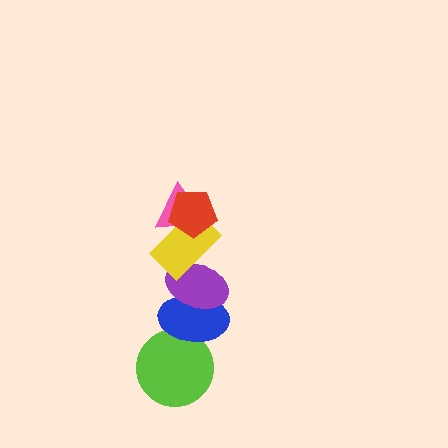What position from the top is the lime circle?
The lime circle is 6th from the top.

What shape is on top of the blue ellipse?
The purple ellipse is on top of the blue ellipse.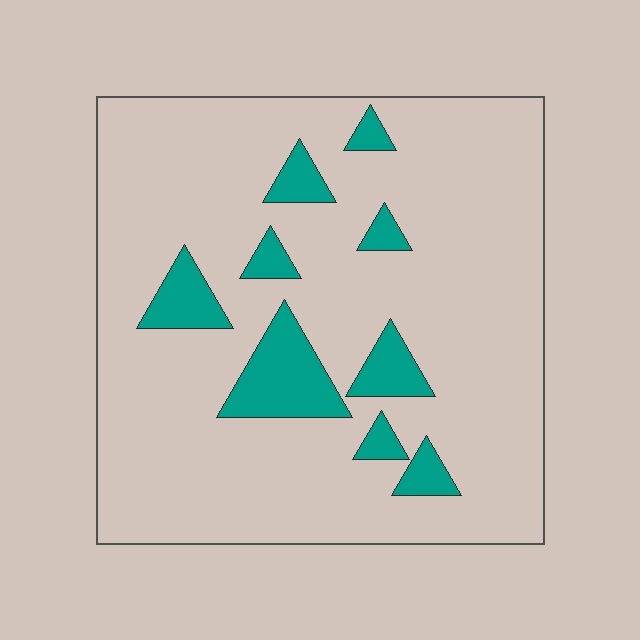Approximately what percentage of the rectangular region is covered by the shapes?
Approximately 15%.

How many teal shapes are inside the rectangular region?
9.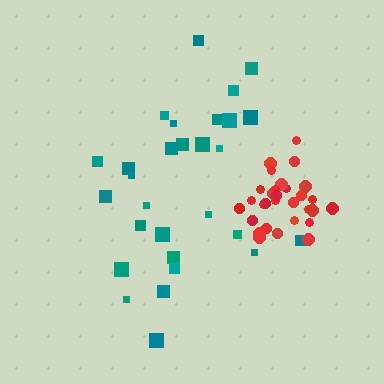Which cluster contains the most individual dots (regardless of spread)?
Red (31).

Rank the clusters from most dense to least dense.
red, teal.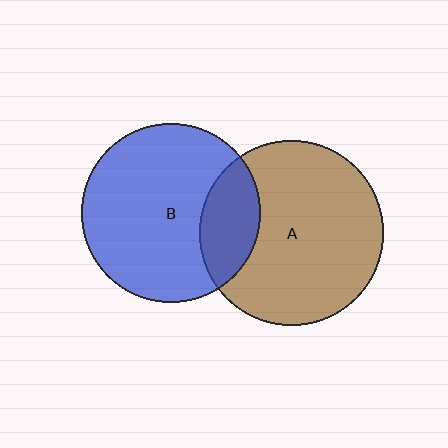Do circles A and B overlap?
Yes.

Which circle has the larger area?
Circle A (brown).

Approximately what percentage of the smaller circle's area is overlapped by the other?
Approximately 20%.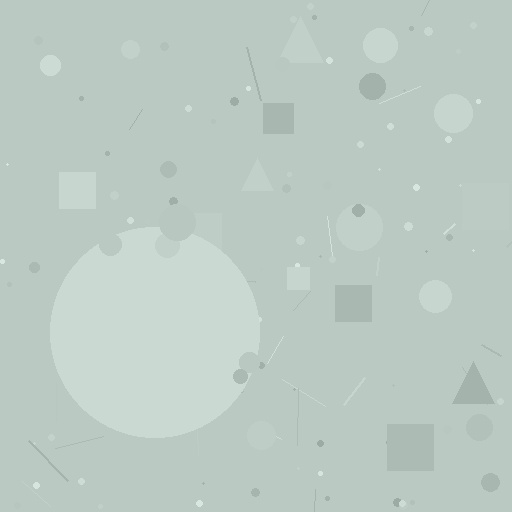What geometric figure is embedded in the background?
A circle is embedded in the background.